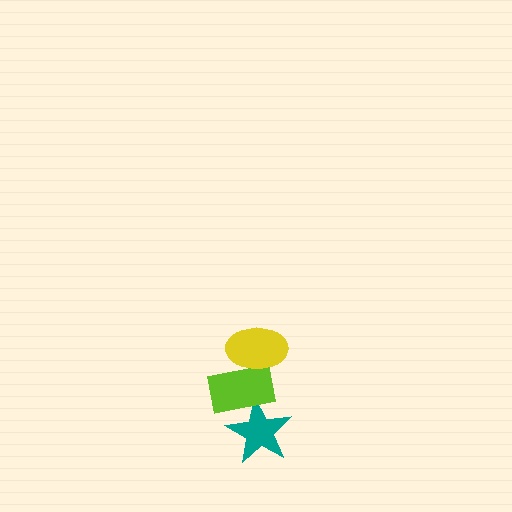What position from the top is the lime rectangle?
The lime rectangle is 2nd from the top.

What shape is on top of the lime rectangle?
The yellow ellipse is on top of the lime rectangle.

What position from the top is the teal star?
The teal star is 3rd from the top.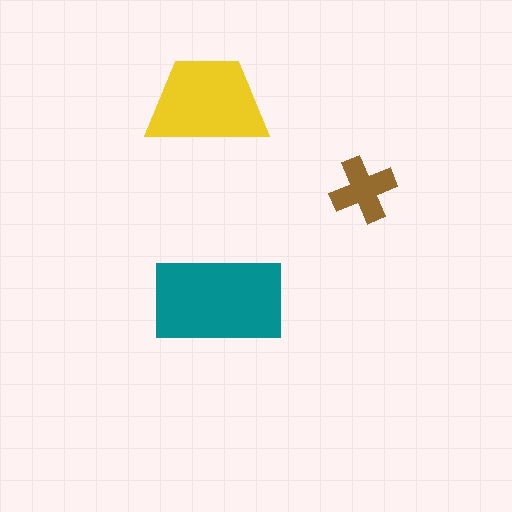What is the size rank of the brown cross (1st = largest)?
3rd.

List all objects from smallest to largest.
The brown cross, the yellow trapezoid, the teal rectangle.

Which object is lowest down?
The teal rectangle is bottommost.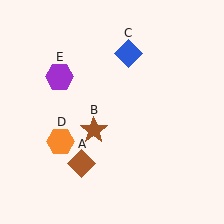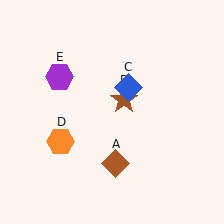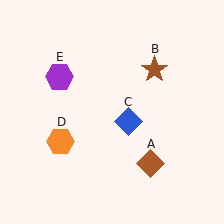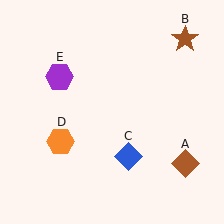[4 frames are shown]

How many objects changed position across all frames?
3 objects changed position: brown diamond (object A), brown star (object B), blue diamond (object C).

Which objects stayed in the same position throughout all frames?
Orange hexagon (object D) and purple hexagon (object E) remained stationary.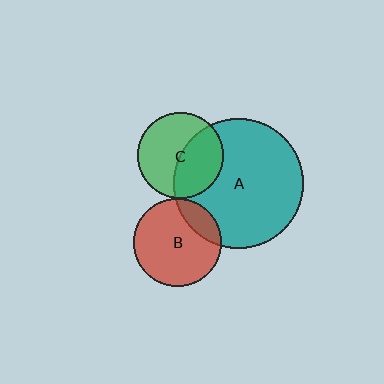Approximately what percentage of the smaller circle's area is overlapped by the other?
Approximately 5%.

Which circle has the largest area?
Circle A (teal).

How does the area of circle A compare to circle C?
Approximately 2.3 times.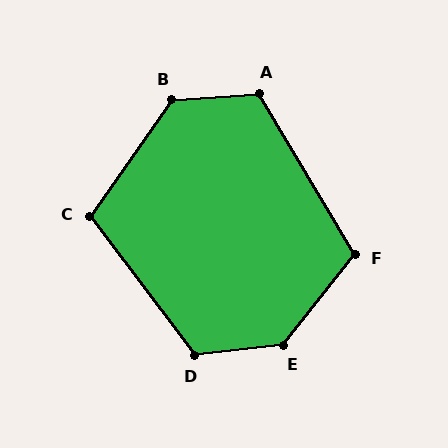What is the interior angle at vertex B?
Approximately 129 degrees (obtuse).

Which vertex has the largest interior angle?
E, at approximately 135 degrees.